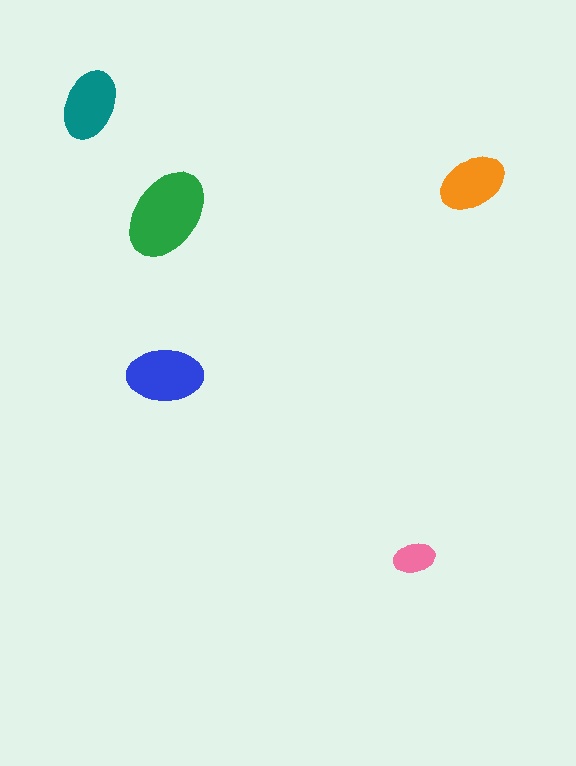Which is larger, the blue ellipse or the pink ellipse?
The blue one.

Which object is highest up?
The teal ellipse is topmost.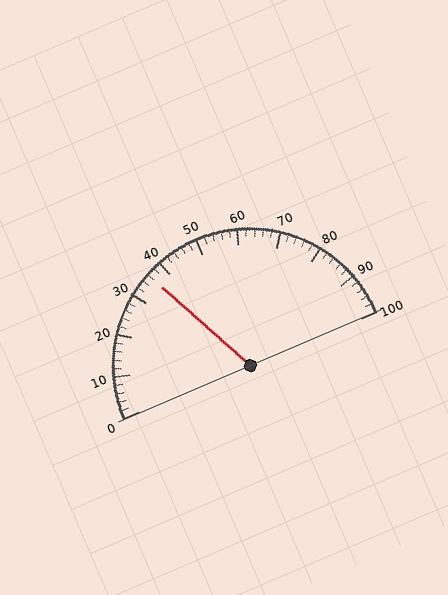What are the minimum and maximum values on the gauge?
The gauge ranges from 0 to 100.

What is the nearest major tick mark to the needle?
The nearest major tick mark is 40.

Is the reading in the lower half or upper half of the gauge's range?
The reading is in the lower half of the range (0 to 100).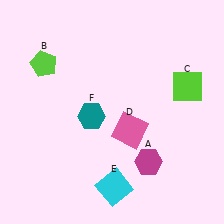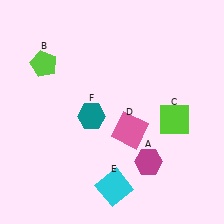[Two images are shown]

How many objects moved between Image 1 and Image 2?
1 object moved between the two images.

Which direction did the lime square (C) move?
The lime square (C) moved down.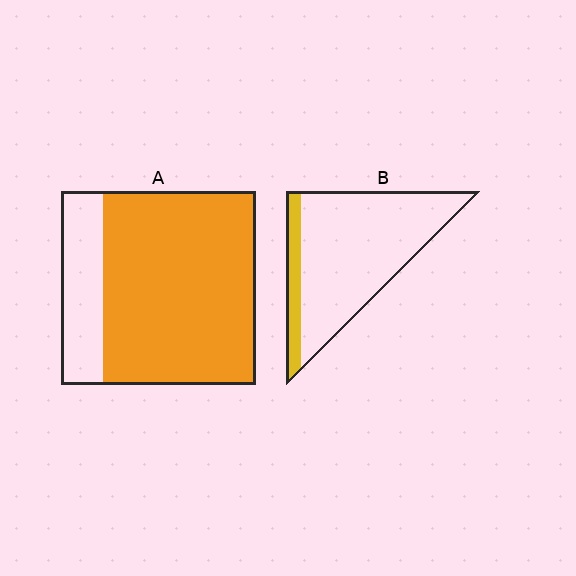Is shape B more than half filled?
No.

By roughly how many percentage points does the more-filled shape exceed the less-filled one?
By roughly 65 percentage points (A over B).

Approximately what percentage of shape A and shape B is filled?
A is approximately 80% and B is approximately 15%.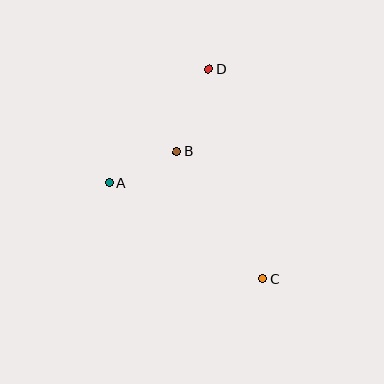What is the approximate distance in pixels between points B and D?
The distance between B and D is approximately 88 pixels.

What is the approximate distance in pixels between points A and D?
The distance between A and D is approximately 151 pixels.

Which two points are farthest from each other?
Points C and D are farthest from each other.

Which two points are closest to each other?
Points A and B are closest to each other.